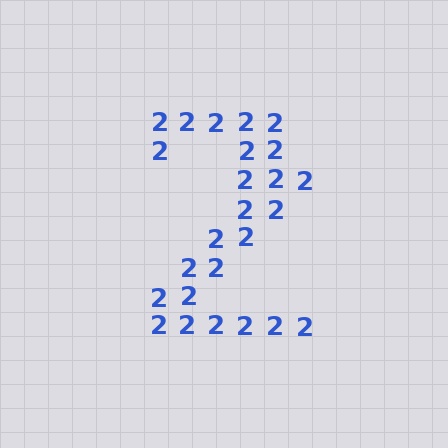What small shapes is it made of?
It is made of small digit 2's.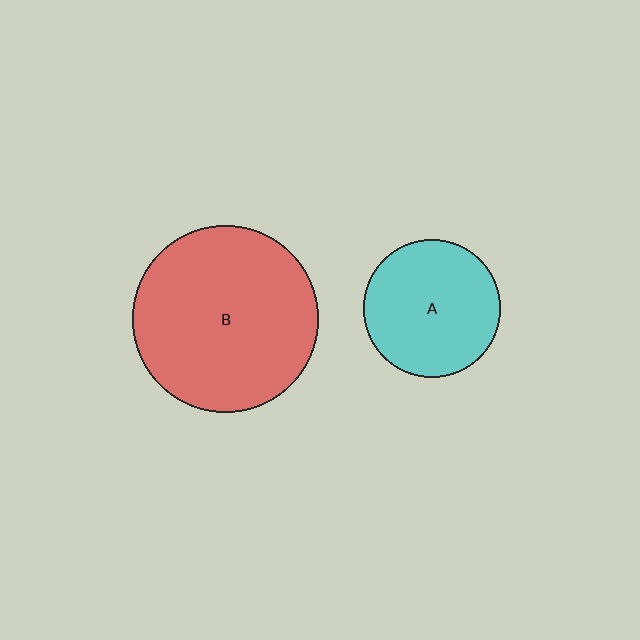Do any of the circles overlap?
No, none of the circles overlap.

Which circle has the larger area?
Circle B (red).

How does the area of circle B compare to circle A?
Approximately 1.8 times.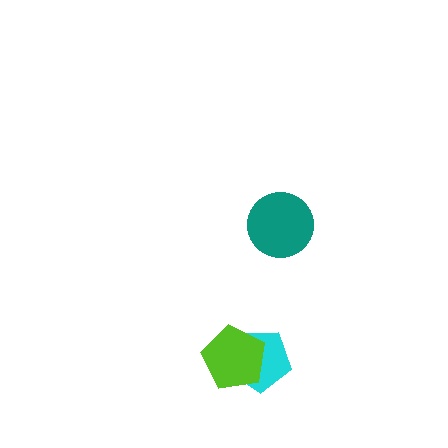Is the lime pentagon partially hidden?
No, no other shape covers it.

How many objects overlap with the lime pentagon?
1 object overlaps with the lime pentagon.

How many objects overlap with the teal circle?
0 objects overlap with the teal circle.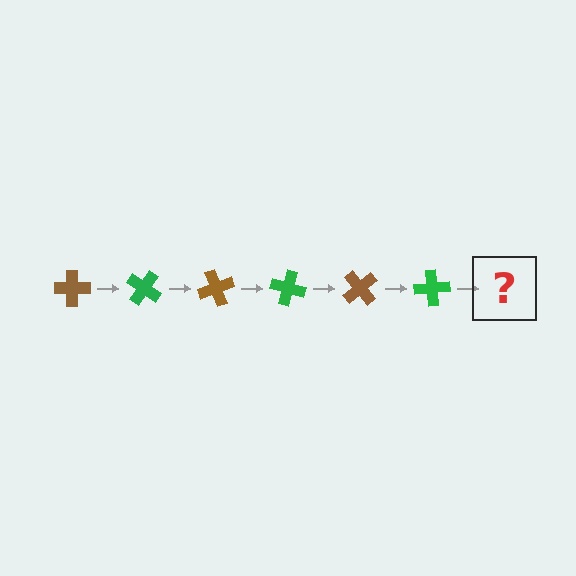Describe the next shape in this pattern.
It should be a brown cross, rotated 210 degrees from the start.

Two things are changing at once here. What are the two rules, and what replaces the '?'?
The two rules are that it rotates 35 degrees each step and the color cycles through brown and green. The '?' should be a brown cross, rotated 210 degrees from the start.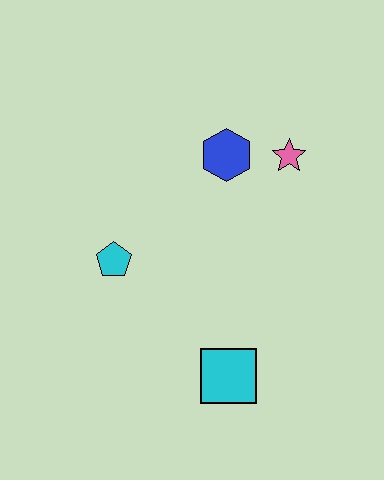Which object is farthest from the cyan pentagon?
The pink star is farthest from the cyan pentagon.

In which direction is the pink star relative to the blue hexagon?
The pink star is to the right of the blue hexagon.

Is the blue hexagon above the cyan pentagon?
Yes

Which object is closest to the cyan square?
The cyan pentagon is closest to the cyan square.